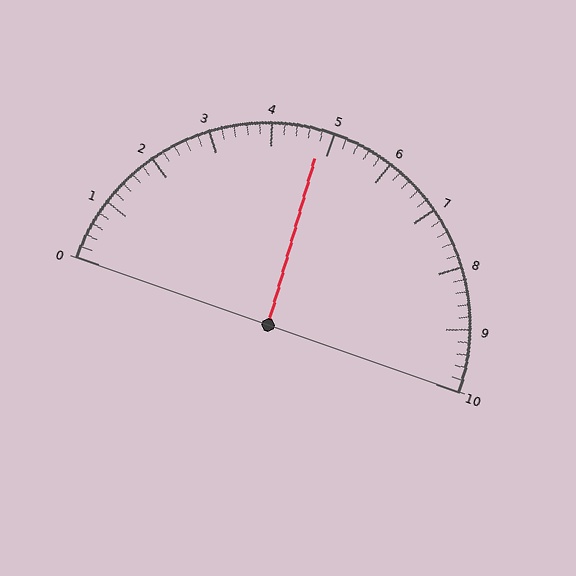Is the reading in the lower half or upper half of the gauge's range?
The reading is in the lower half of the range (0 to 10).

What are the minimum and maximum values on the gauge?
The gauge ranges from 0 to 10.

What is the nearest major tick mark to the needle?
The nearest major tick mark is 5.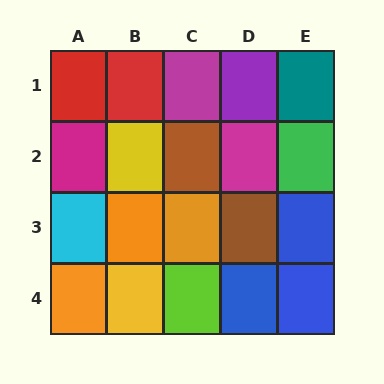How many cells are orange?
3 cells are orange.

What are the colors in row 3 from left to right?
Cyan, orange, orange, brown, blue.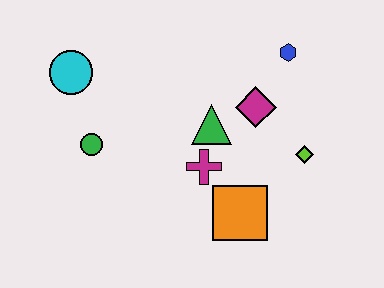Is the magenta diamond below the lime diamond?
No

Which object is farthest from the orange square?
The cyan circle is farthest from the orange square.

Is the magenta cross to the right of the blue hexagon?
No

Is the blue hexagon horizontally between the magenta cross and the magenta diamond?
No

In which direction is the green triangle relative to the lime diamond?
The green triangle is to the left of the lime diamond.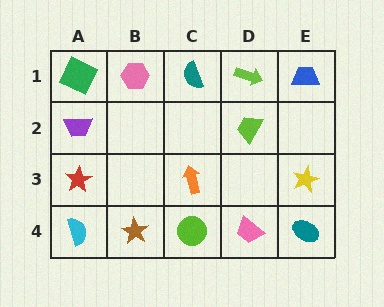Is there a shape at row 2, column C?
No, that cell is empty.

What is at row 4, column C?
A lime circle.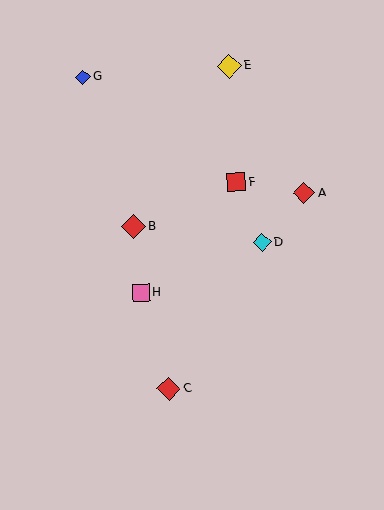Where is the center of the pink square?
The center of the pink square is at (141, 293).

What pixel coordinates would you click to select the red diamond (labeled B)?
Click at (133, 227) to select the red diamond B.